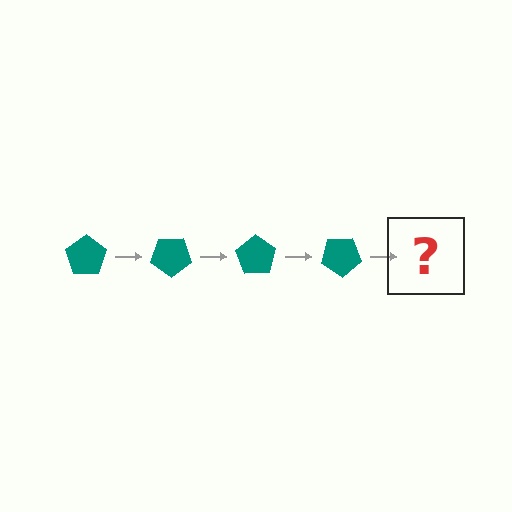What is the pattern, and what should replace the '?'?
The pattern is that the pentagon rotates 35 degrees each step. The '?' should be a teal pentagon rotated 140 degrees.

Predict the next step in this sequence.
The next step is a teal pentagon rotated 140 degrees.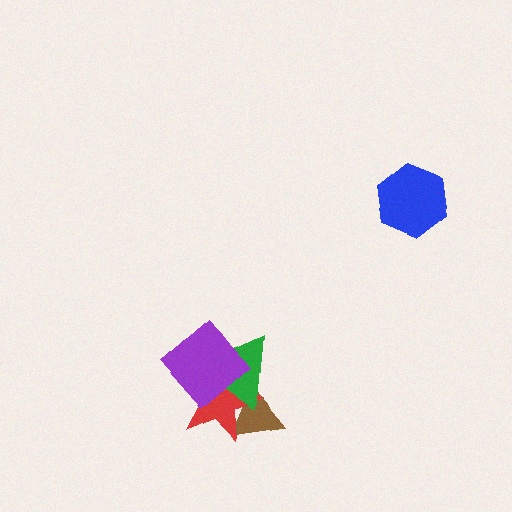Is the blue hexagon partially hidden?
No, no other shape covers it.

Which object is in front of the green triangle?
The purple diamond is in front of the green triangle.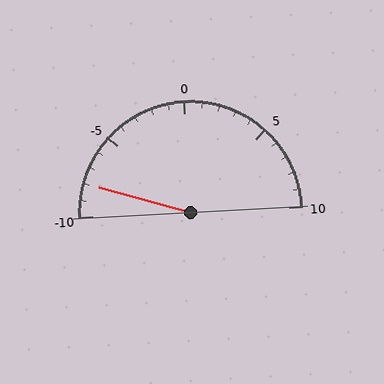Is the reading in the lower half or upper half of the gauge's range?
The reading is in the lower half of the range (-10 to 10).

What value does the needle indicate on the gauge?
The needle indicates approximately -8.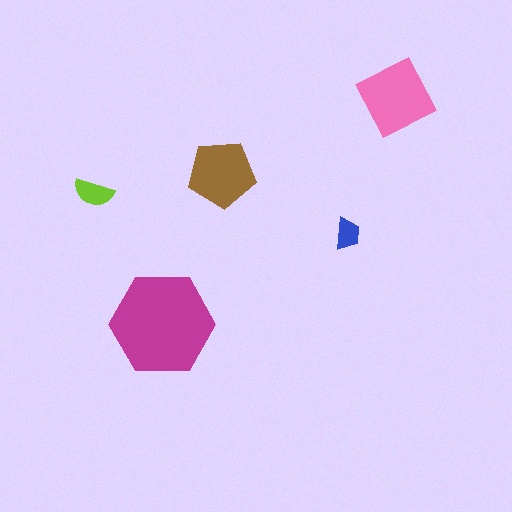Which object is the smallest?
The blue trapezoid.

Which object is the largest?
The magenta hexagon.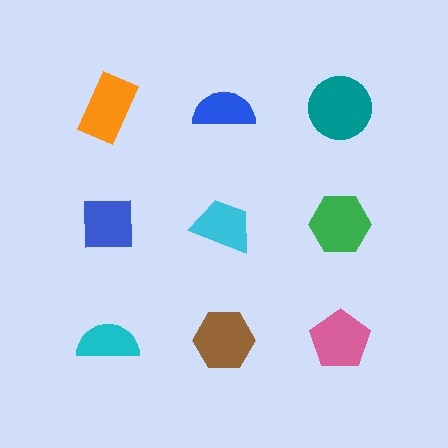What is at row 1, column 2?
A blue semicircle.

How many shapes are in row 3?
3 shapes.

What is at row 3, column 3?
A pink pentagon.